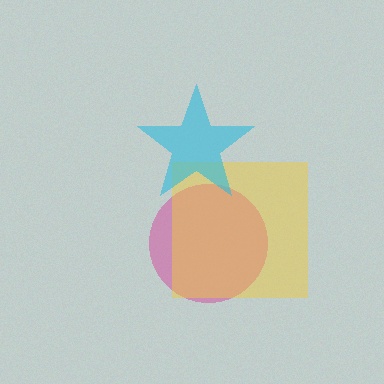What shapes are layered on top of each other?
The layered shapes are: a magenta circle, a yellow square, a cyan star.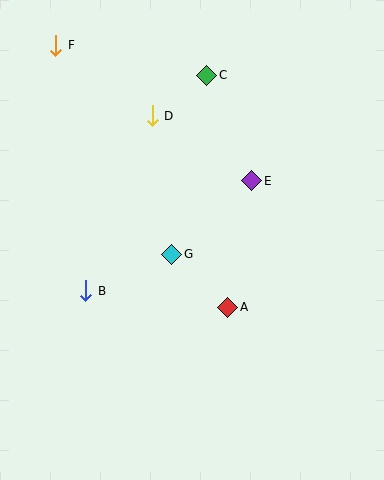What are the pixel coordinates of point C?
Point C is at (207, 75).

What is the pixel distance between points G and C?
The distance between G and C is 182 pixels.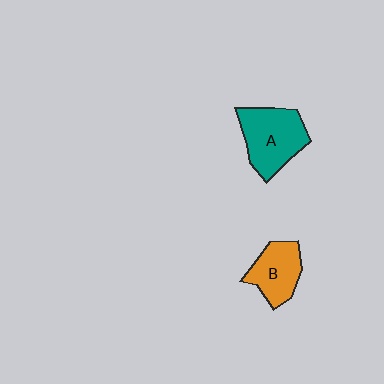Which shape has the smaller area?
Shape B (orange).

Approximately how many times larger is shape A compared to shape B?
Approximately 1.4 times.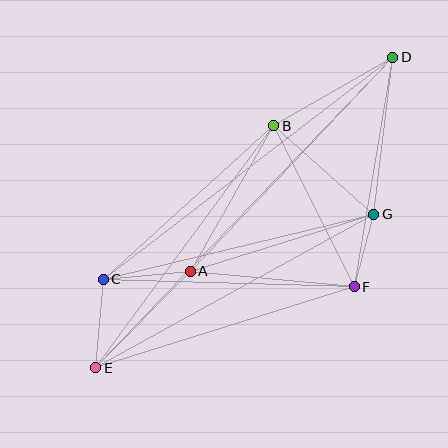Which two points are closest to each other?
Points F and G are closest to each other.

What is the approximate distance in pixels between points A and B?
The distance between A and B is approximately 167 pixels.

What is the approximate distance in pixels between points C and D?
The distance between C and D is approximately 365 pixels.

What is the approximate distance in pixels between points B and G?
The distance between B and G is approximately 134 pixels.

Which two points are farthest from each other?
Points D and E are farthest from each other.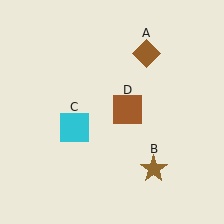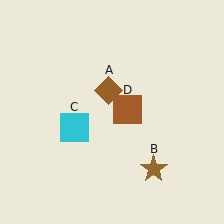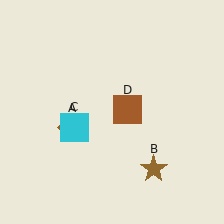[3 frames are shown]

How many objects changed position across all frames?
1 object changed position: brown diamond (object A).